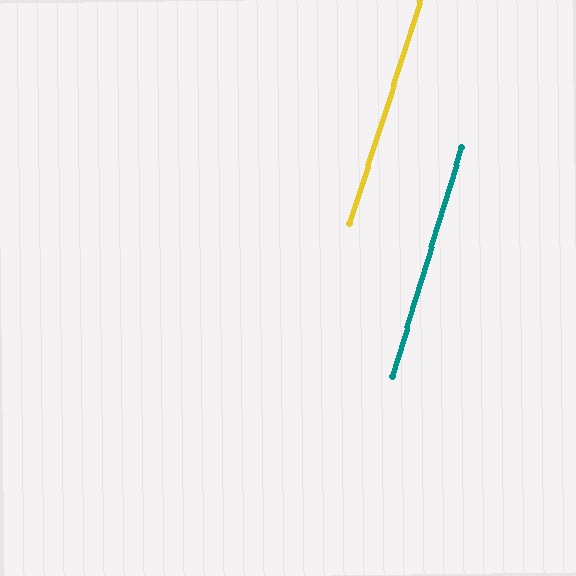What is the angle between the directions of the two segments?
Approximately 1 degree.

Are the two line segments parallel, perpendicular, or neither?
Parallel — their directions differ by only 0.9°.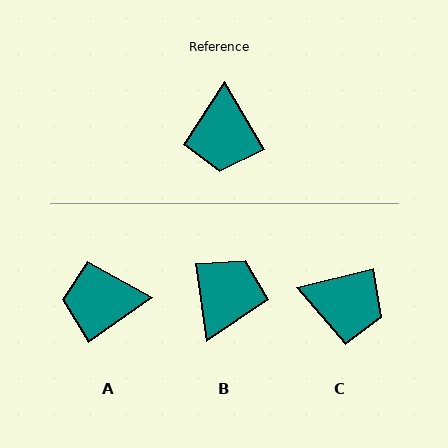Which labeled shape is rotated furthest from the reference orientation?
B, about 157 degrees away.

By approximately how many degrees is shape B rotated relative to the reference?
Approximately 157 degrees counter-clockwise.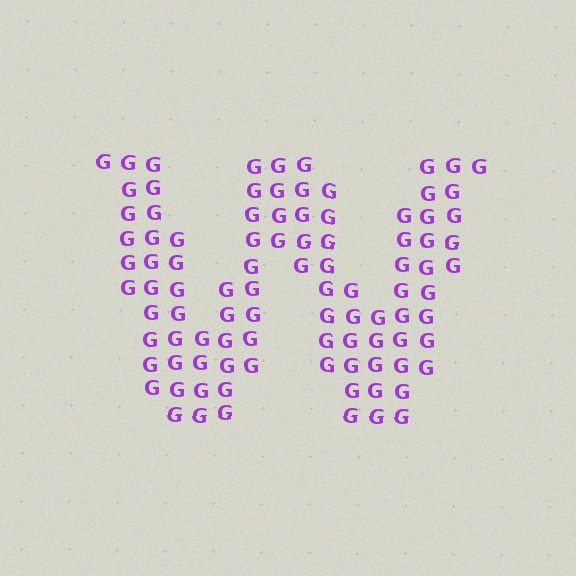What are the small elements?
The small elements are letter G's.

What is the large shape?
The large shape is the letter W.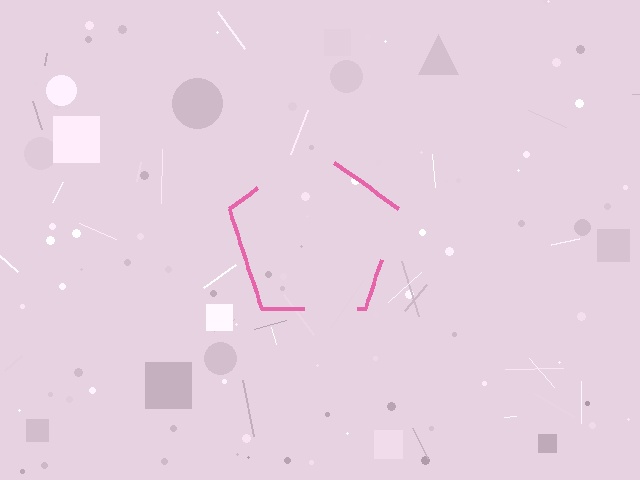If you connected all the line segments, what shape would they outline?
They would outline a pentagon.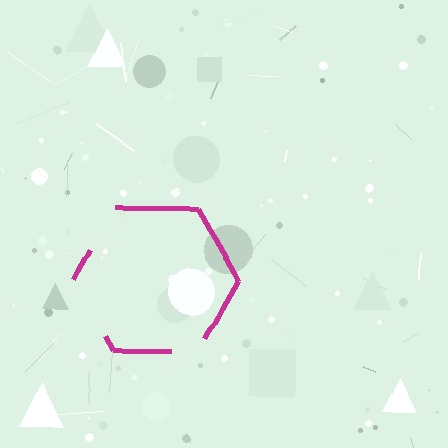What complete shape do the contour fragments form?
The contour fragments form a hexagon.